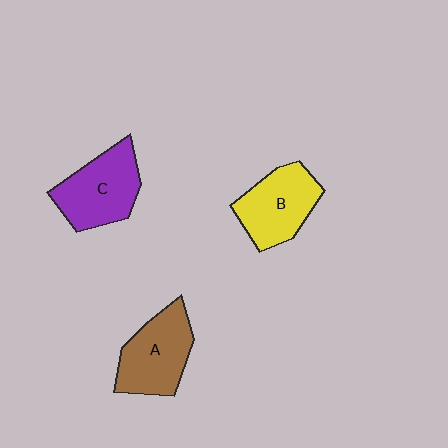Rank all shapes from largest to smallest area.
From largest to smallest: C (purple), A (brown), B (yellow).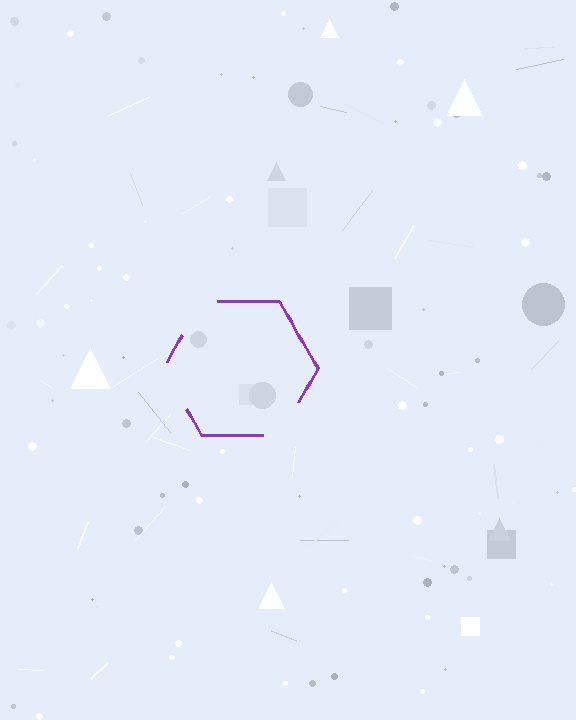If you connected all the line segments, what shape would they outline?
They would outline a hexagon.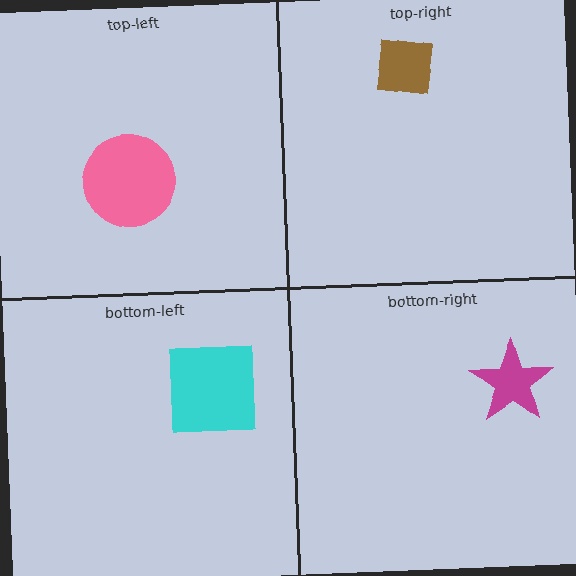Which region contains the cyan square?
The bottom-left region.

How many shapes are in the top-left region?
1.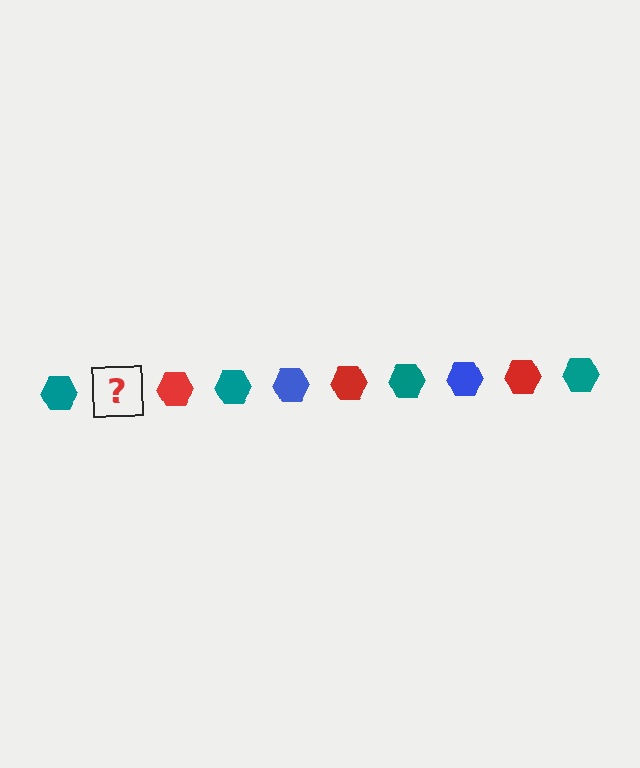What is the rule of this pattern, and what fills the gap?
The rule is that the pattern cycles through teal, blue, red hexagons. The gap should be filled with a blue hexagon.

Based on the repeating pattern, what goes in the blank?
The blank should be a blue hexagon.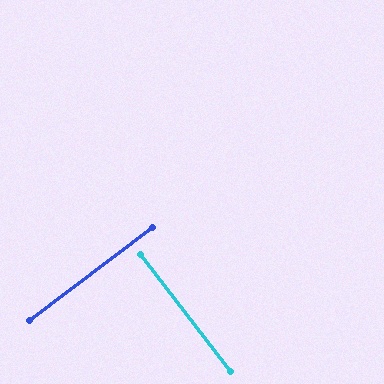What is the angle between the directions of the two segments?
Approximately 89 degrees.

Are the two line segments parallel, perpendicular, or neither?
Perpendicular — they meet at approximately 89°.